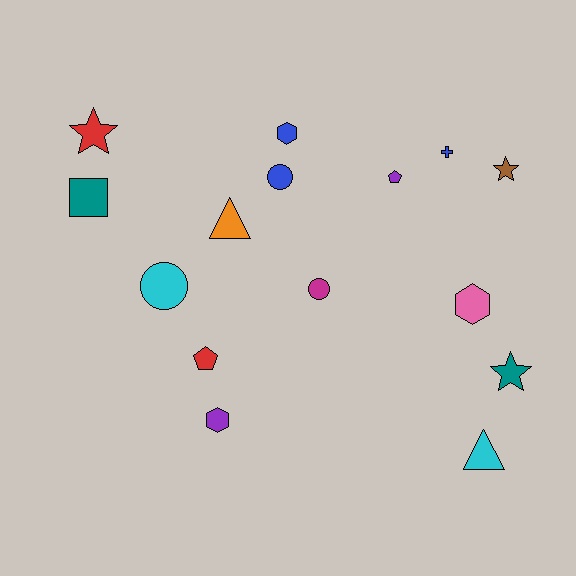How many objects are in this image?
There are 15 objects.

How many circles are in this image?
There are 3 circles.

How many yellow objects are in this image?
There are no yellow objects.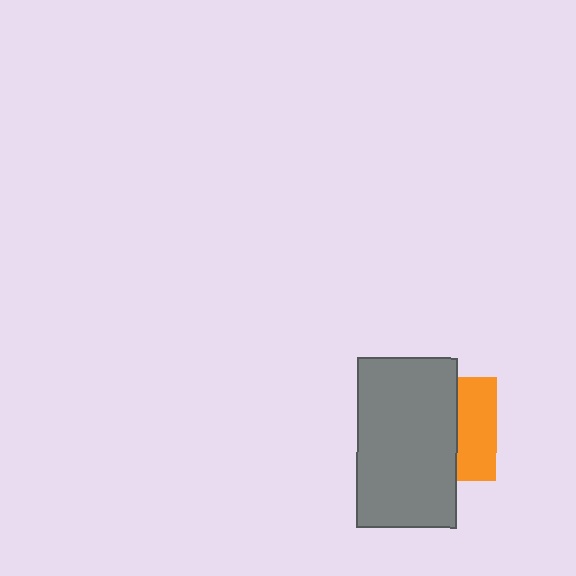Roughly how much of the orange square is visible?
A small part of it is visible (roughly 37%).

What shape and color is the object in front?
The object in front is a gray rectangle.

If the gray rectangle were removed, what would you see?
You would see the complete orange square.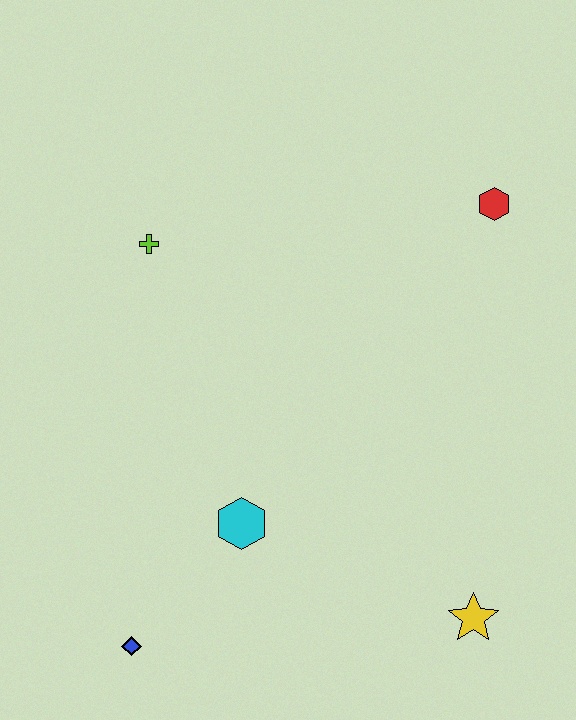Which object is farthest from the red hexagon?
The blue diamond is farthest from the red hexagon.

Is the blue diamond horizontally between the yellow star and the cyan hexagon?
No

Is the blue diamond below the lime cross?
Yes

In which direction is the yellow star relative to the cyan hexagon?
The yellow star is to the right of the cyan hexagon.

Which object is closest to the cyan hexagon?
The blue diamond is closest to the cyan hexagon.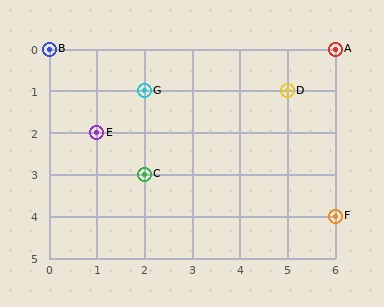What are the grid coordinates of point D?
Point D is at grid coordinates (5, 1).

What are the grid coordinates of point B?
Point B is at grid coordinates (0, 0).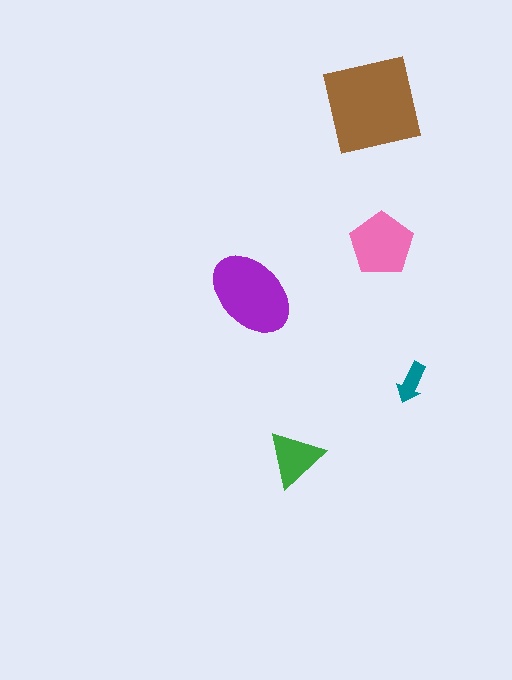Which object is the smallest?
The teal arrow.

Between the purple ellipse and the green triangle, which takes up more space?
The purple ellipse.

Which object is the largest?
The brown square.